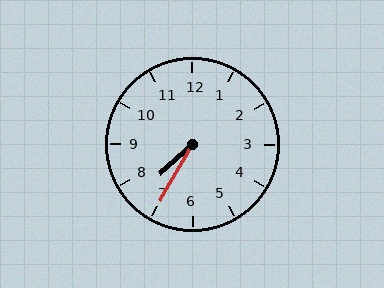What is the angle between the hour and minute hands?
Approximately 18 degrees.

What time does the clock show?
7:35.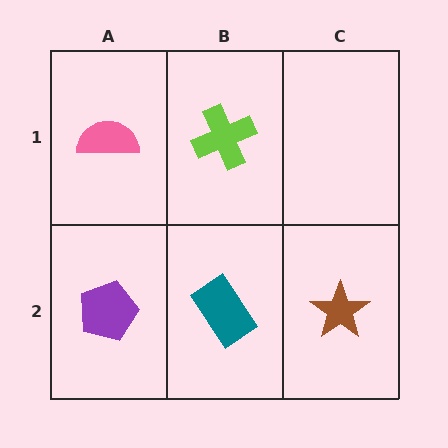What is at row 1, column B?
A lime cross.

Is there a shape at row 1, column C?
No, that cell is empty.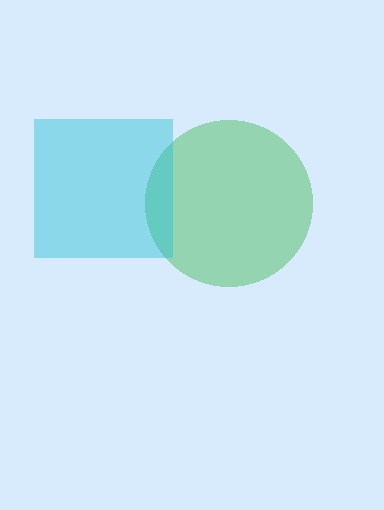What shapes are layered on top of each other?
The layered shapes are: a green circle, a cyan square.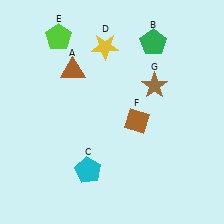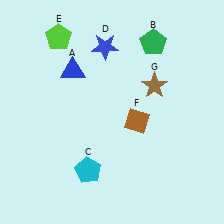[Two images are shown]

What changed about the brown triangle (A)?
In Image 1, A is brown. In Image 2, it changed to blue.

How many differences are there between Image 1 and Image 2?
There are 2 differences between the two images.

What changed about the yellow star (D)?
In Image 1, D is yellow. In Image 2, it changed to blue.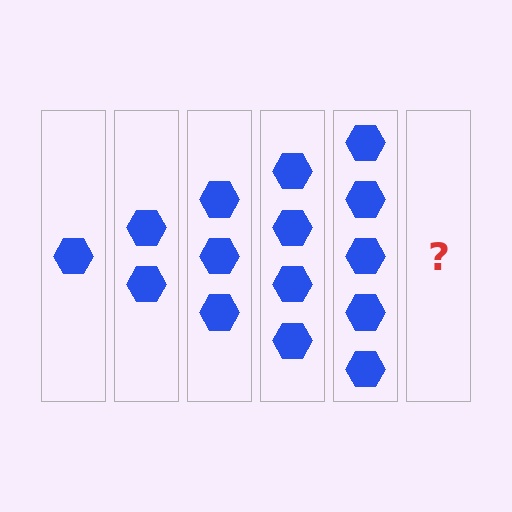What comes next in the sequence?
The next element should be 6 hexagons.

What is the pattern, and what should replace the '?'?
The pattern is that each step adds one more hexagon. The '?' should be 6 hexagons.